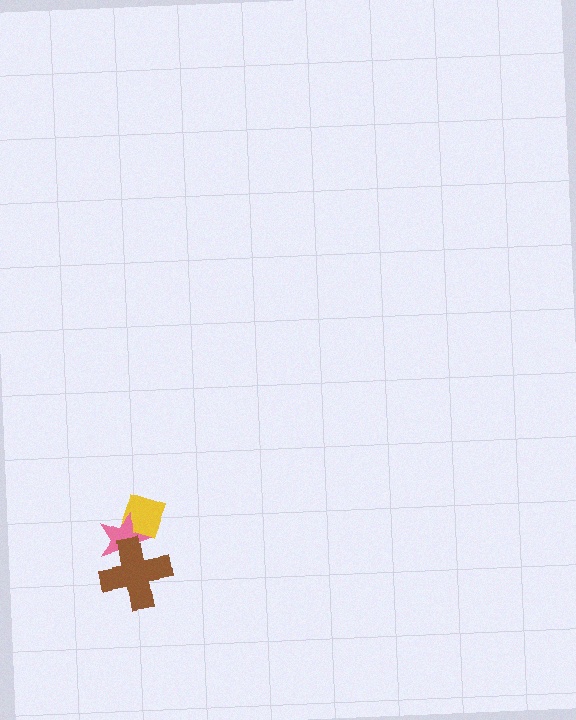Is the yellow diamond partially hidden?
Yes, it is partially covered by another shape.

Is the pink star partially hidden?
Yes, it is partially covered by another shape.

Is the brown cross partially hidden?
No, no other shape covers it.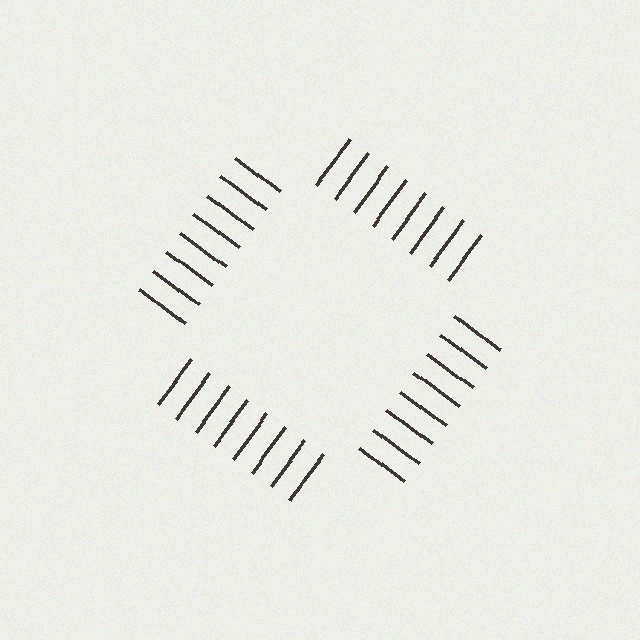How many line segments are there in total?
32 — 8 along each of the 4 edges.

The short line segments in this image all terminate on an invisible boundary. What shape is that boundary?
An illusory square — the line segments terminate on its edges but no continuous stroke is drawn.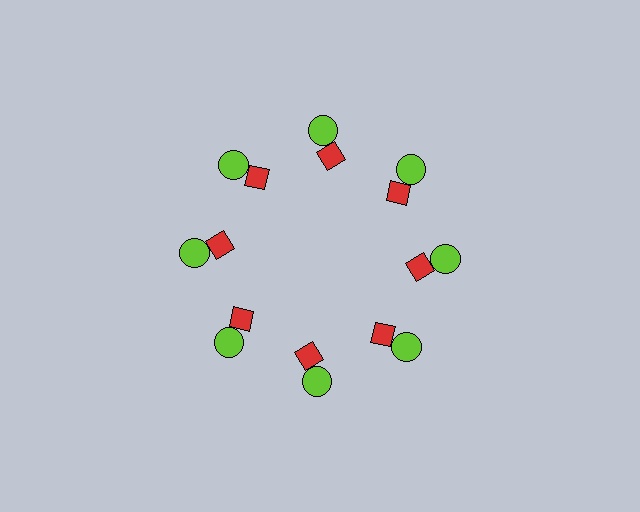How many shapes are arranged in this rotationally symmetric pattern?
There are 16 shapes, arranged in 8 groups of 2.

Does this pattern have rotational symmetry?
Yes, this pattern has 8-fold rotational symmetry. It looks the same after rotating 45 degrees around the center.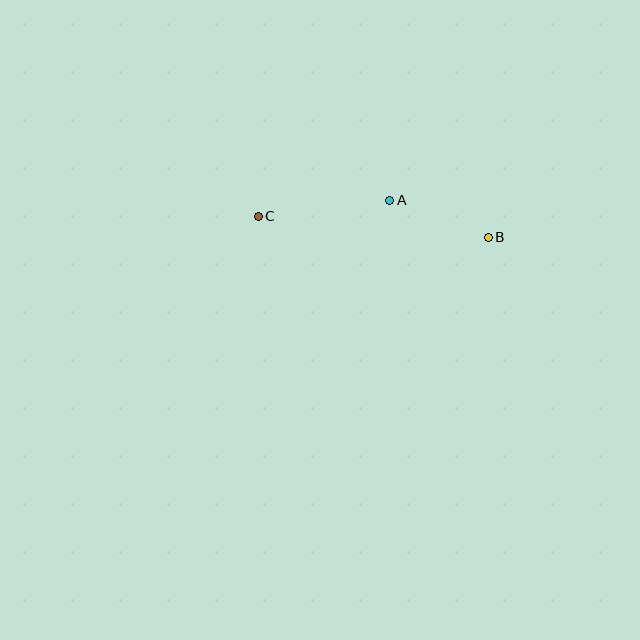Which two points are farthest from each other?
Points B and C are farthest from each other.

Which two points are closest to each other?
Points A and B are closest to each other.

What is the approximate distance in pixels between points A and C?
The distance between A and C is approximately 132 pixels.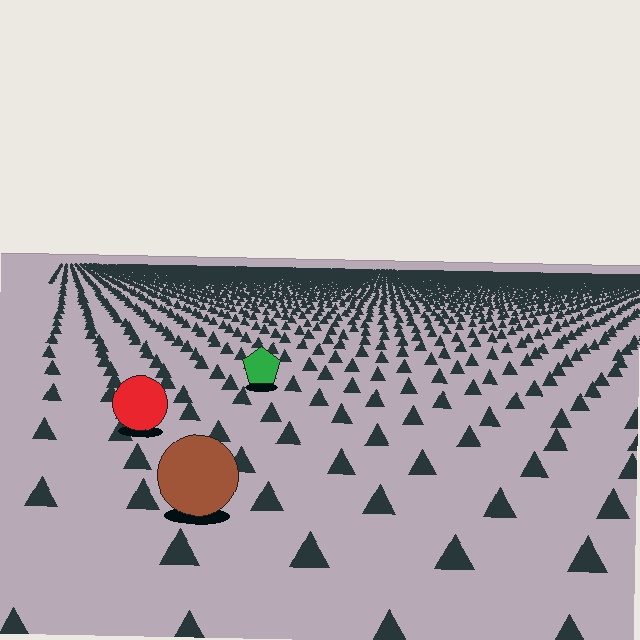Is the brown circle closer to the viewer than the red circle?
Yes. The brown circle is closer — you can tell from the texture gradient: the ground texture is coarser near it.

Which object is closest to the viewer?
The brown circle is closest. The texture marks near it are larger and more spread out.